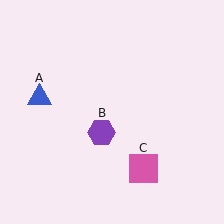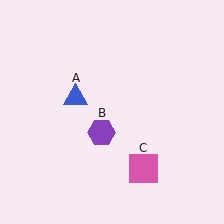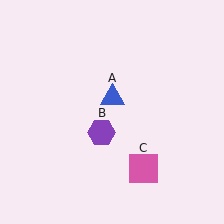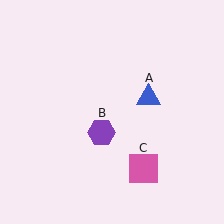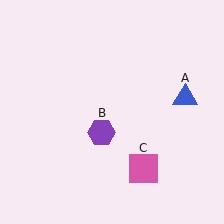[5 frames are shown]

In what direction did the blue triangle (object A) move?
The blue triangle (object A) moved right.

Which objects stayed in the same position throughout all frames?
Purple hexagon (object B) and pink square (object C) remained stationary.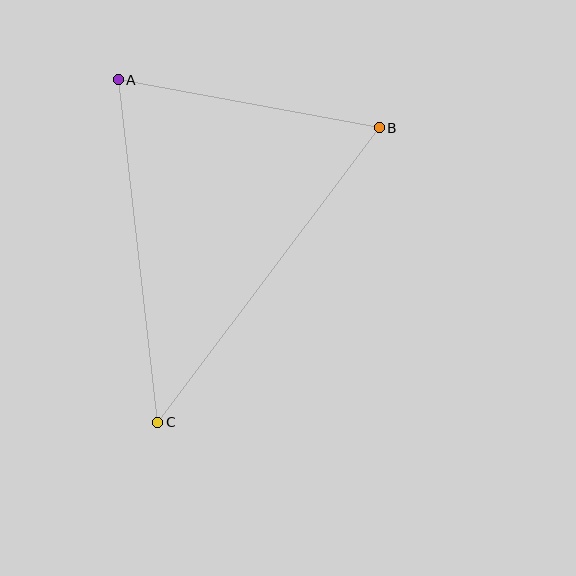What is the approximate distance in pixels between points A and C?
The distance between A and C is approximately 345 pixels.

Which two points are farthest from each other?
Points B and C are farthest from each other.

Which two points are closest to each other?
Points A and B are closest to each other.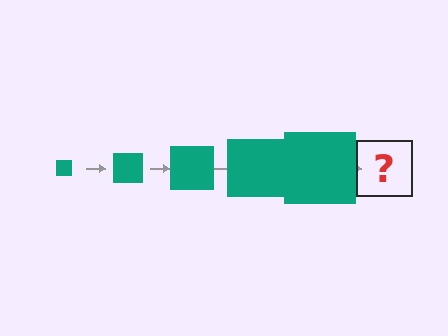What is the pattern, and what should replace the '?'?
The pattern is that the square gets progressively larger each step. The '?' should be a teal square, larger than the previous one.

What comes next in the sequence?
The next element should be a teal square, larger than the previous one.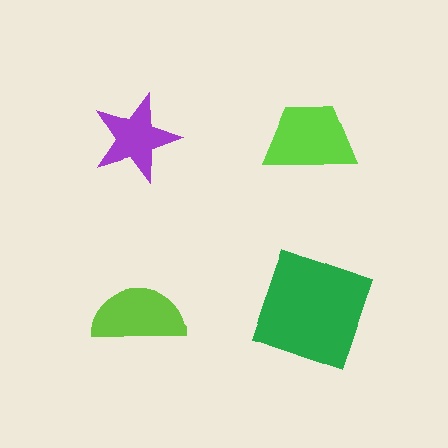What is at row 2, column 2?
A green square.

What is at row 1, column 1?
A purple star.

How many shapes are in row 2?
2 shapes.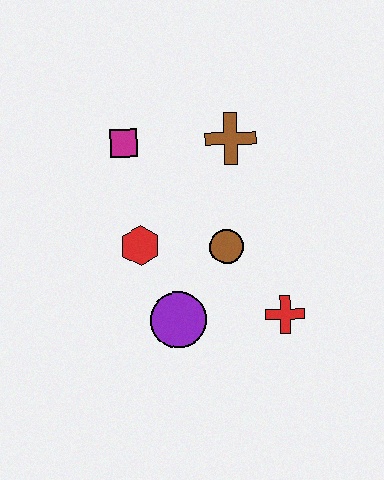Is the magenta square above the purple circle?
Yes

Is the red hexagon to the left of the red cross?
Yes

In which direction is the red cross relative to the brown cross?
The red cross is below the brown cross.